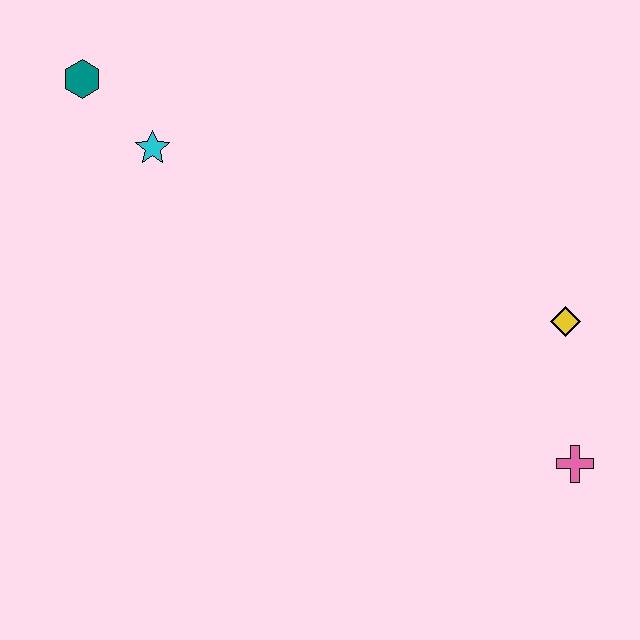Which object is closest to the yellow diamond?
The pink cross is closest to the yellow diamond.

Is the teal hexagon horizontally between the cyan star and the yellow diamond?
No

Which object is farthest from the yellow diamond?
The teal hexagon is farthest from the yellow diamond.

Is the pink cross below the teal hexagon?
Yes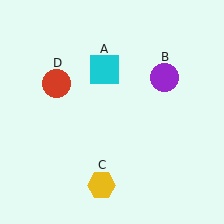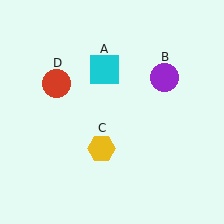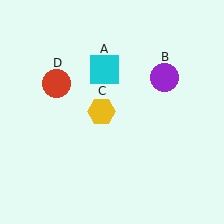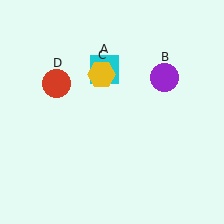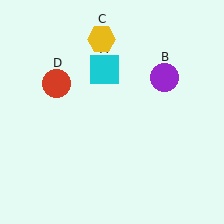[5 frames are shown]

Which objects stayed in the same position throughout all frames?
Cyan square (object A) and purple circle (object B) and red circle (object D) remained stationary.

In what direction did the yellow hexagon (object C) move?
The yellow hexagon (object C) moved up.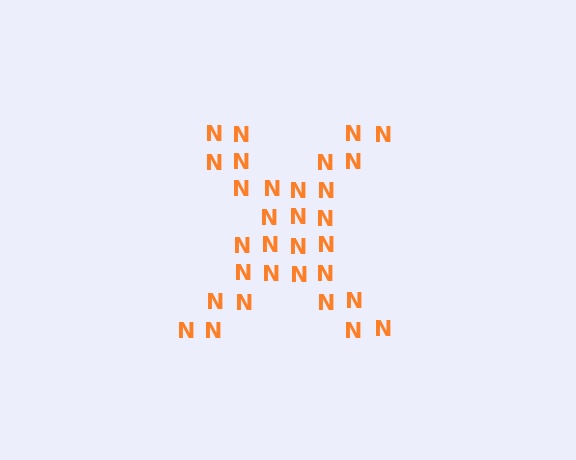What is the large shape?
The large shape is the letter X.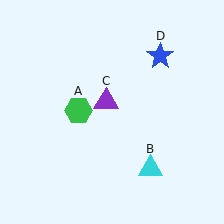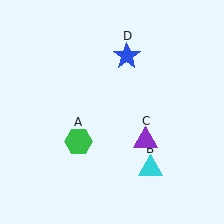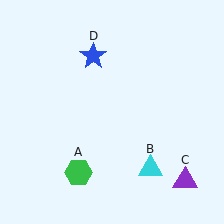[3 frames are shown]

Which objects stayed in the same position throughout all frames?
Cyan triangle (object B) remained stationary.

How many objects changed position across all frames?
3 objects changed position: green hexagon (object A), purple triangle (object C), blue star (object D).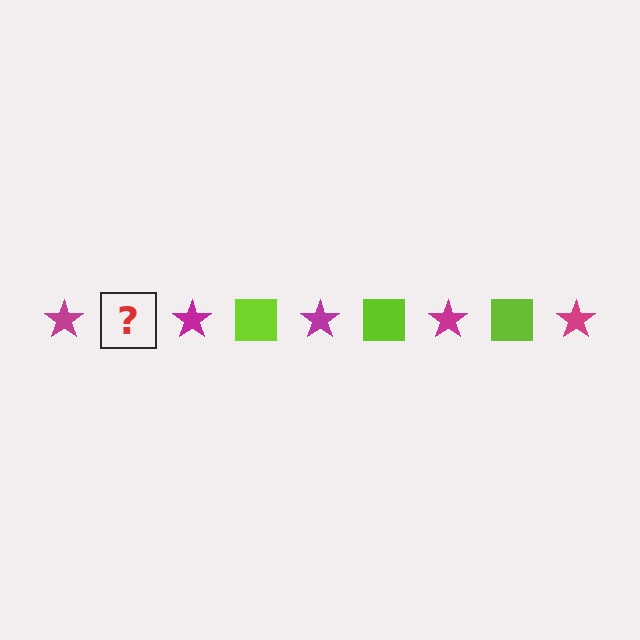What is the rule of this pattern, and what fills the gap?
The rule is that the pattern alternates between magenta star and lime square. The gap should be filled with a lime square.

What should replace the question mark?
The question mark should be replaced with a lime square.